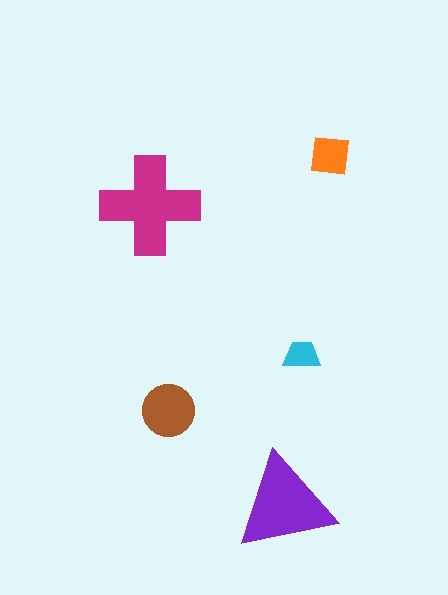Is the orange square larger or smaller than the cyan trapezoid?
Larger.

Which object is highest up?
The orange square is topmost.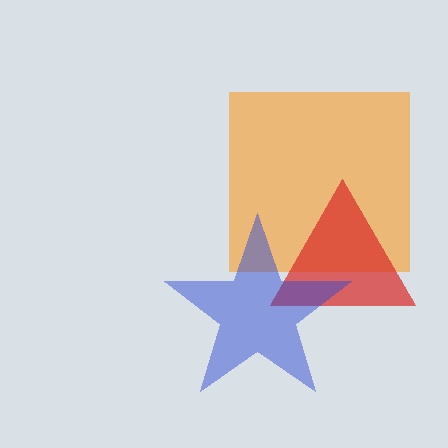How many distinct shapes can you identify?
There are 3 distinct shapes: an orange square, a red triangle, a blue star.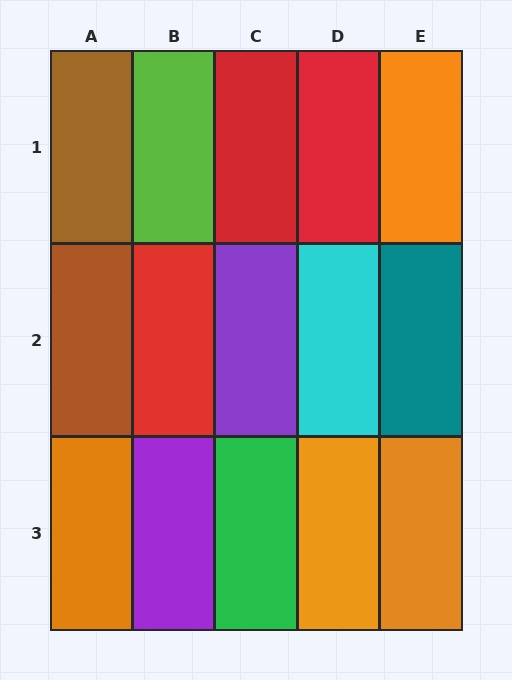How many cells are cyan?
1 cell is cyan.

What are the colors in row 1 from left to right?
Brown, lime, red, red, orange.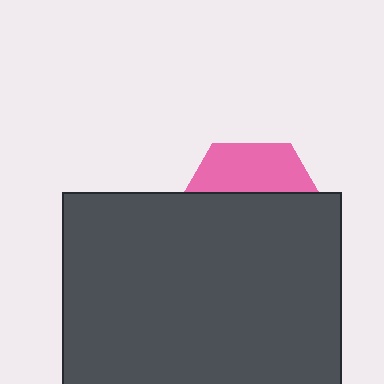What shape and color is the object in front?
The object in front is a dark gray rectangle.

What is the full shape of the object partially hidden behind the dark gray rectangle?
The partially hidden object is a pink hexagon.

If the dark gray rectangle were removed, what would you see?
You would see the complete pink hexagon.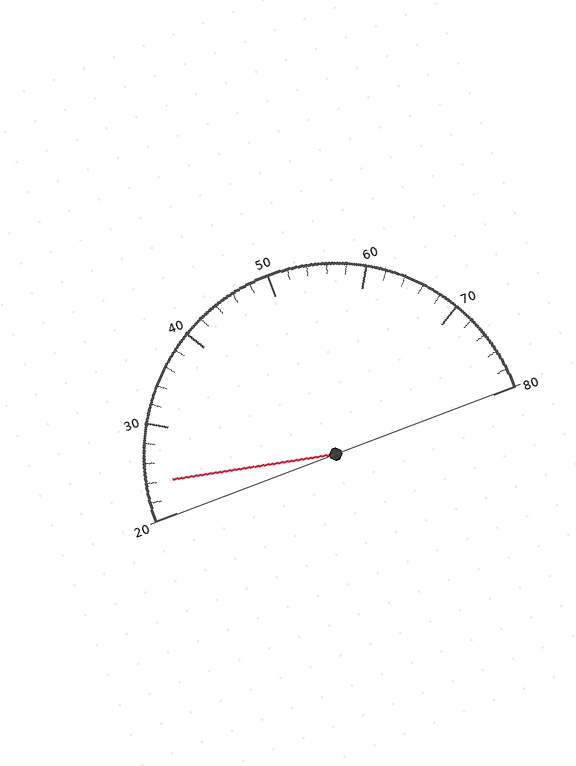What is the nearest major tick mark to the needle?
The nearest major tick mark is 20.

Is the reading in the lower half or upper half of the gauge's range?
The reading is in the lower half of the range (20 to 80).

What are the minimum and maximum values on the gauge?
The gauge ranges from 20 to 80.